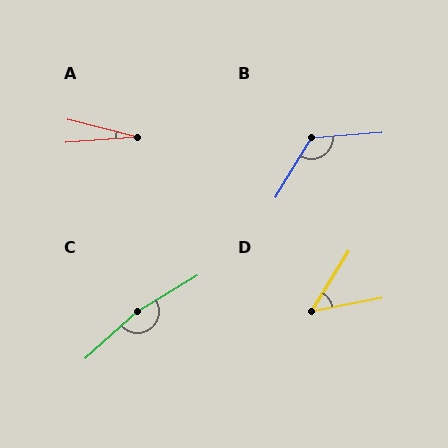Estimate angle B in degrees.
Approximately 125 degrees.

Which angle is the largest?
C, at approximately 169 degrees.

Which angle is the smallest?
A, at approximately 19 degrees.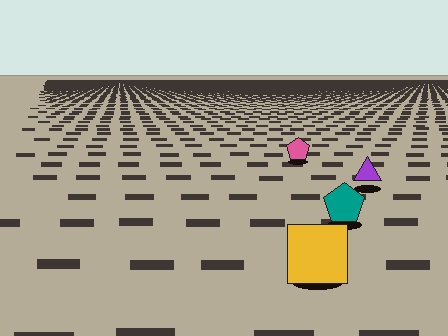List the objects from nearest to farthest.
From nearest to farthest: the yellow square, the teal pentagon, the purple triangle, the pink pentagon.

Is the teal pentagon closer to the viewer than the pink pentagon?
Yes. The teal pentagon is closer — you can tell from the texture gradient: the ground texture is coarser near it.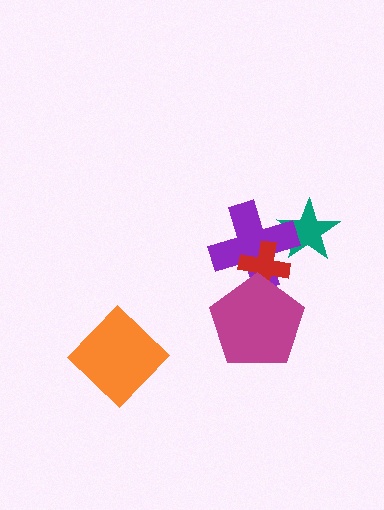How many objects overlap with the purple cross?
3 objects overlap with the purple cross.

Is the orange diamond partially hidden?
No, no other shape covers it.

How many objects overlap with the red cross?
2 objects overlap with the red cross.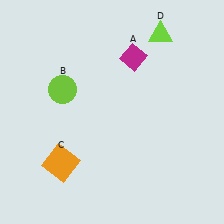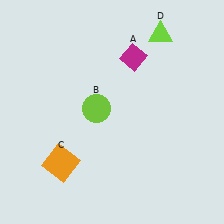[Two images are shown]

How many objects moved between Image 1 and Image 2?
1 object moved between the two images.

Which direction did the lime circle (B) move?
The lime circle (B) moved right.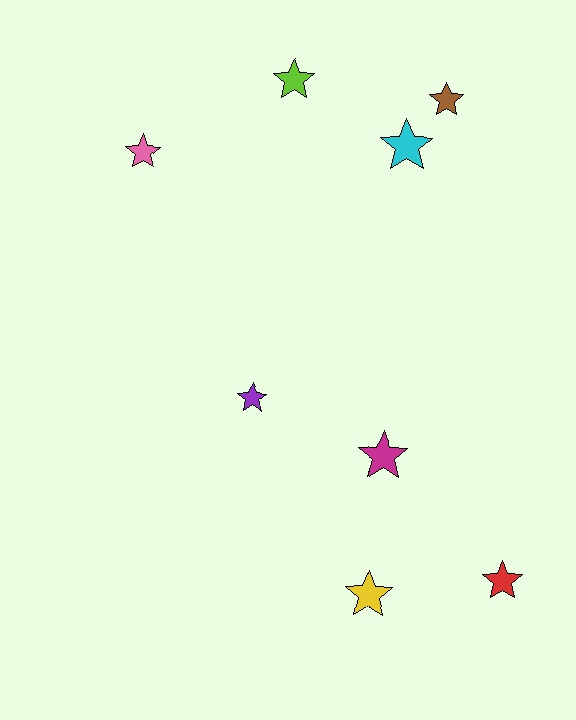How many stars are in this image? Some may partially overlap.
There are 8 stars.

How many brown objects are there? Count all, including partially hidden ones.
There is 1 brown object.